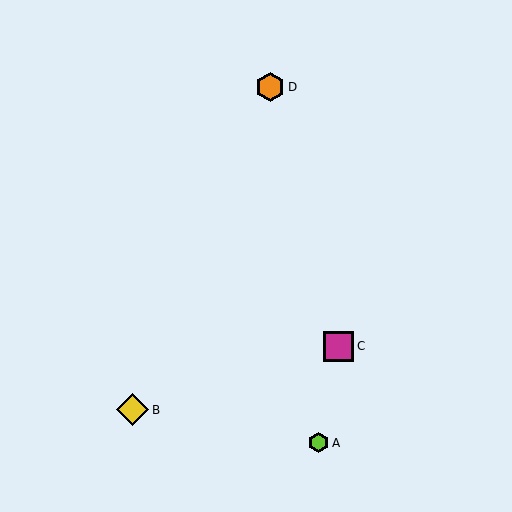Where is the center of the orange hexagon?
The center of the orange hexagon is at (270, 87).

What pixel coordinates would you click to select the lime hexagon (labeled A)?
Click at (319, 443) to select the lime hexagon A.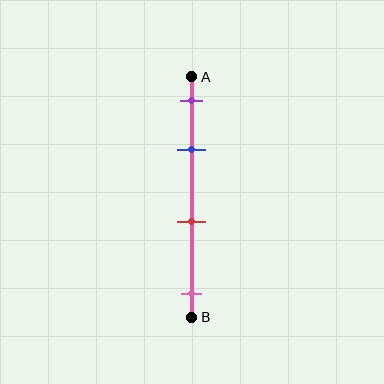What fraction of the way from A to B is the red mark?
The red mark is approximately 60% (0.6) of the way from A to B.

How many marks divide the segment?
There are 4 marks dividing the segment.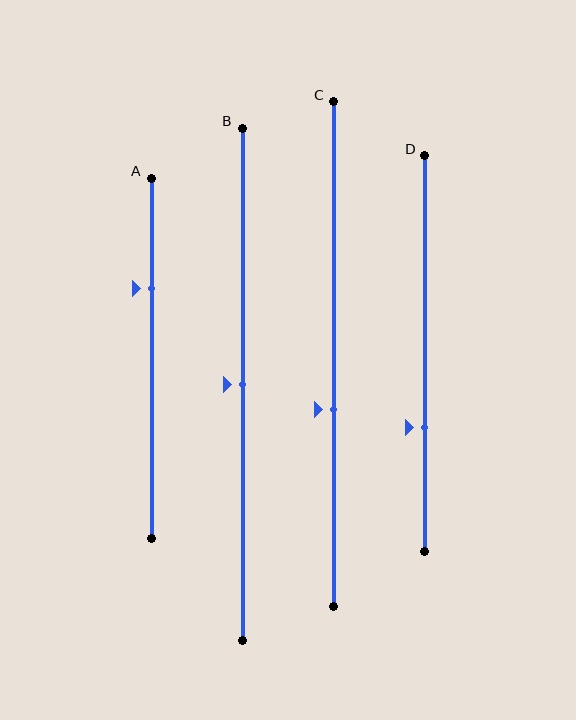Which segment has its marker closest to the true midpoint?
Segment B has its marker closest to the true midpoint.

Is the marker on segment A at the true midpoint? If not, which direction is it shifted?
No, the marker on segment A is shifted upward by about 19% of the segment length.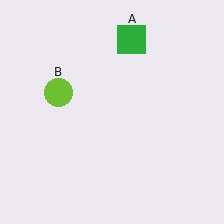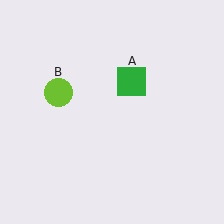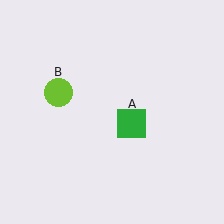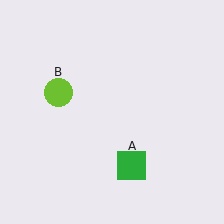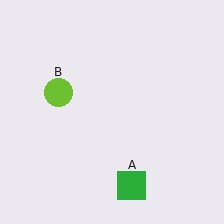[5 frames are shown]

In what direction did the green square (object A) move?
The green square (object A) moved down.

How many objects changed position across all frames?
1 object changed position: green square (object A).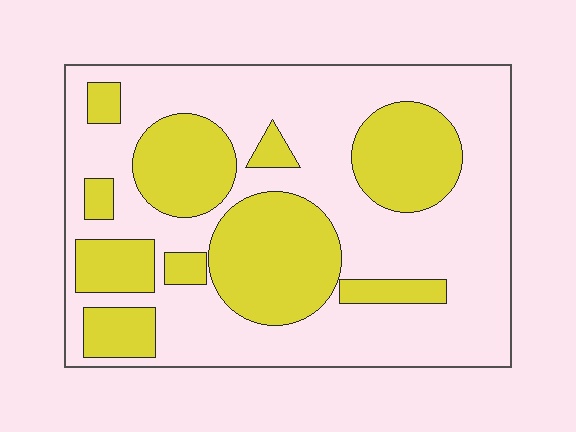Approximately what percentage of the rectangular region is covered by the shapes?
Approximately 35%.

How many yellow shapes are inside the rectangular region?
10.